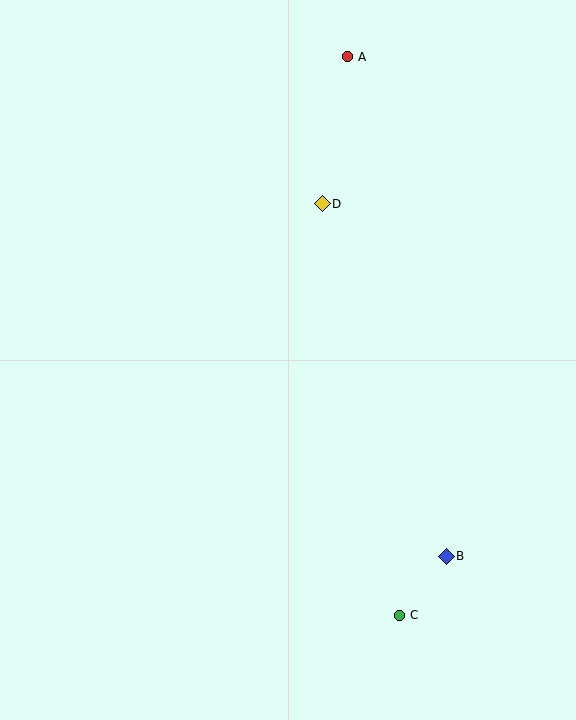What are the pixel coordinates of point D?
Point D is at (322, 204).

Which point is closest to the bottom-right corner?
Point C is closest to the bottom-right corner.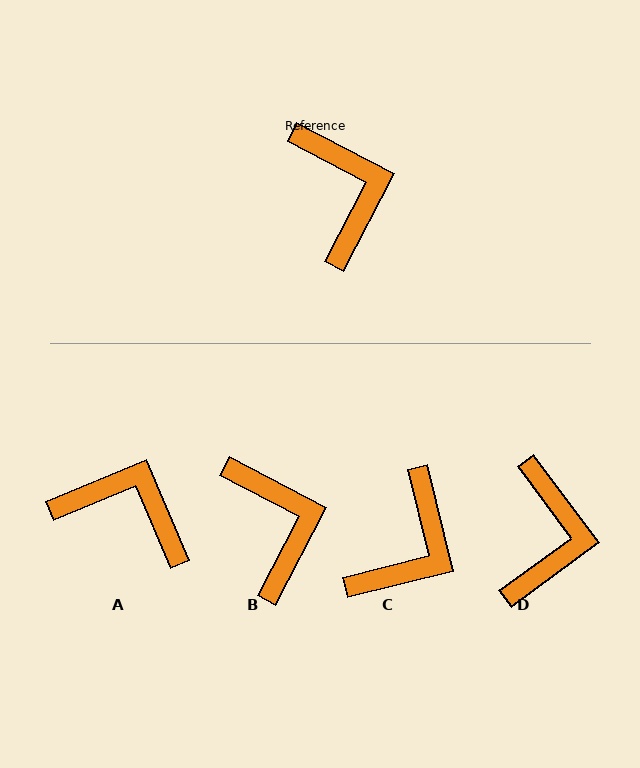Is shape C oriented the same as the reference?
No, it is off by about 48 degrees.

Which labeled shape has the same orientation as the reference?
B.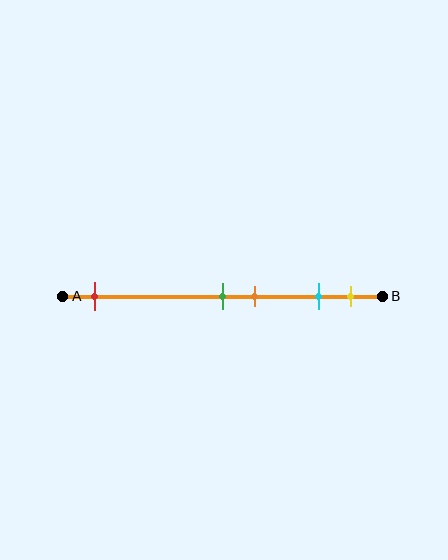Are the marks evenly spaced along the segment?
No, the marks are not evenly spaced.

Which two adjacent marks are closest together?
The green and orange marks are the closest adjacent pair.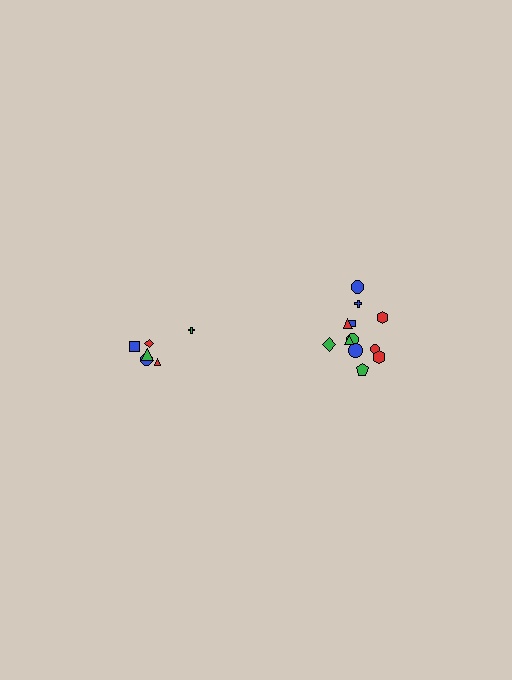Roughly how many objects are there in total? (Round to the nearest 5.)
Roughly 20 objects in total.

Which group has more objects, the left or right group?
The right group.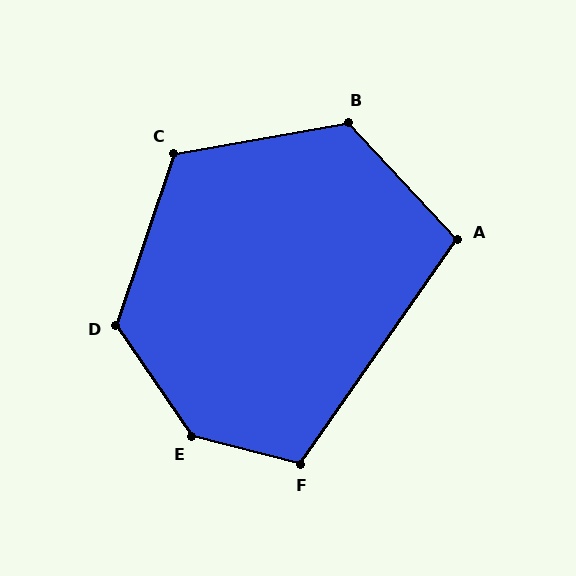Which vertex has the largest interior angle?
E, at approximately 139 degrees.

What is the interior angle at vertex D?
Approximately 127 degrees (obtuse).